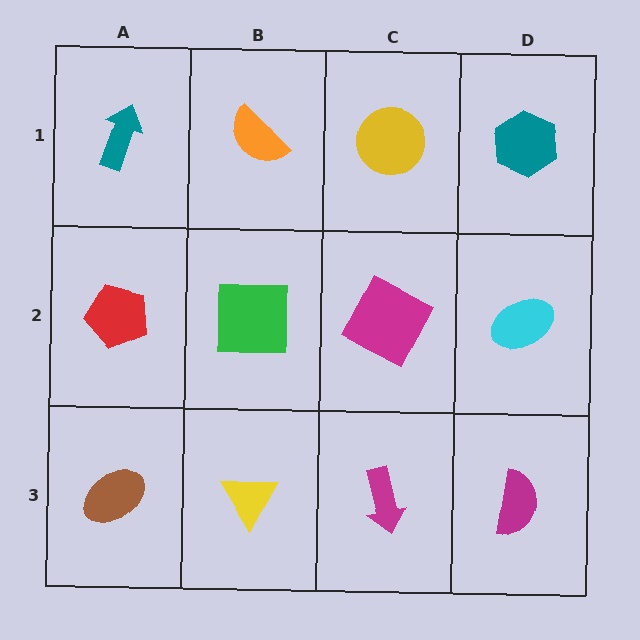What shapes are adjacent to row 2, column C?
A yellow circle (row 1, column C), a magenta arrow (row 3, column C), a green square (row 2, column B), a cyan ellipse (row 2, column D).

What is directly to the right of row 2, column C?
A cyan ellipse.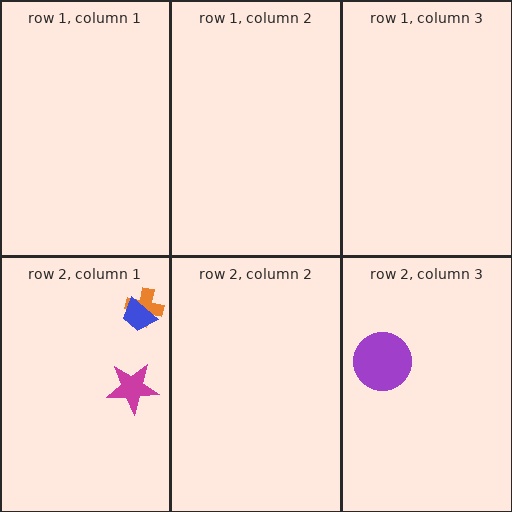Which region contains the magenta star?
The row 2, column 1 region.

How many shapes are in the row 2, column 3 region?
1.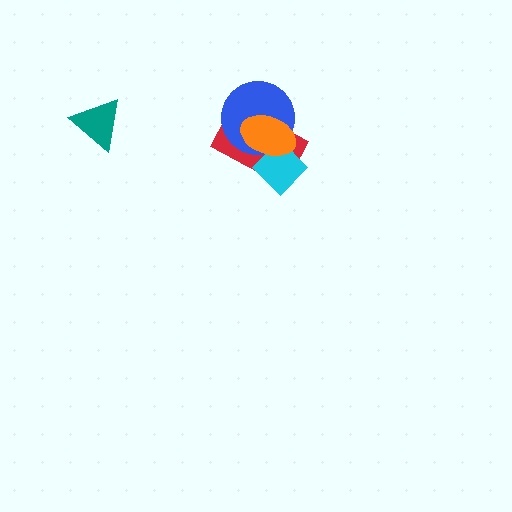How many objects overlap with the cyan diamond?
3 objects overlap with the cyan diamond.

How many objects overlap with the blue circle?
3 objects overlap with the blue circle.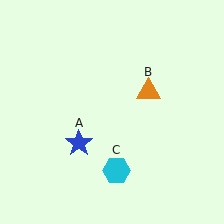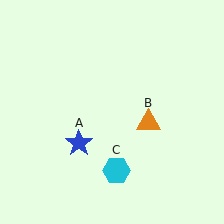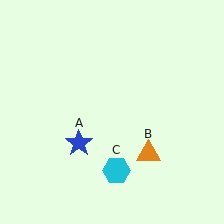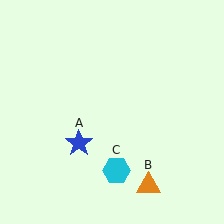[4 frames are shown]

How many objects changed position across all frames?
1 object changed position: orange triangle (object B).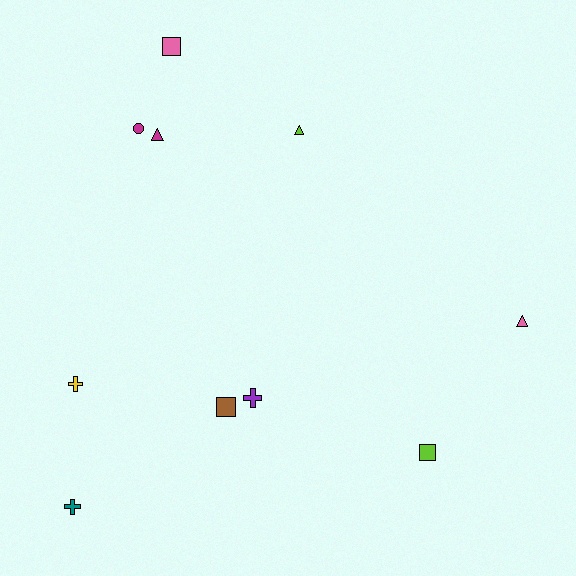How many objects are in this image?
There are 10 objects.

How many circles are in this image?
There is 1 circle.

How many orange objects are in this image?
There are no orange objects.